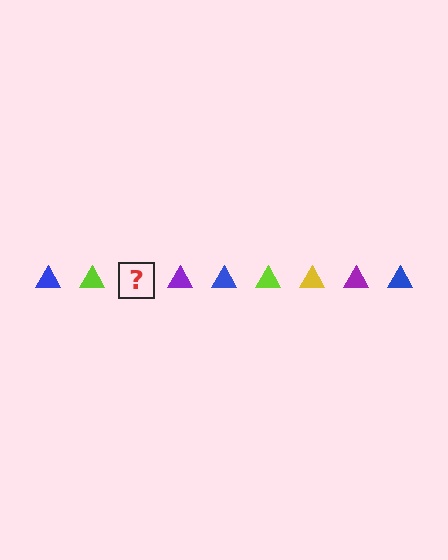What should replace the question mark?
The question mark should be replaced with a yellow triangle.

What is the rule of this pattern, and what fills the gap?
The rule is that the pattern cycles through blue, lime, yellow, purple triangles. The gap should be filled with a yellow triangle.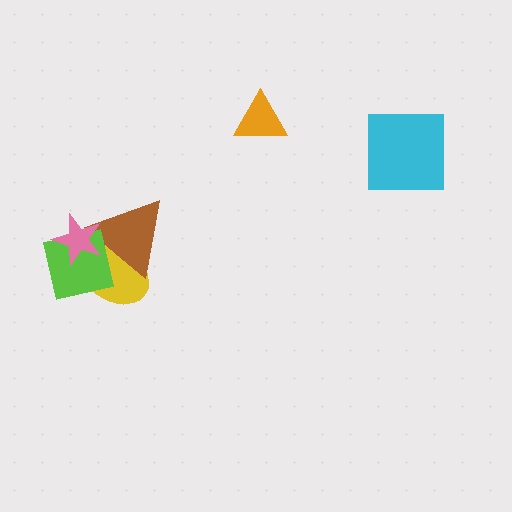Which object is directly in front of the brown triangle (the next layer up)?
The lime square is directly in front of the brown triangle.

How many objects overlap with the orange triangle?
0 objects overlap with the orange triangle.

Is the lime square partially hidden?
Yes, it is partially covered by another shape.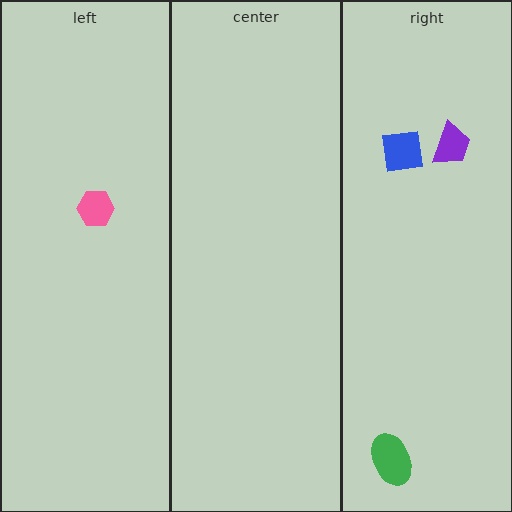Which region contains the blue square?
The right region.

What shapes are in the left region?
The pink hexagon.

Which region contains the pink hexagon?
The left region.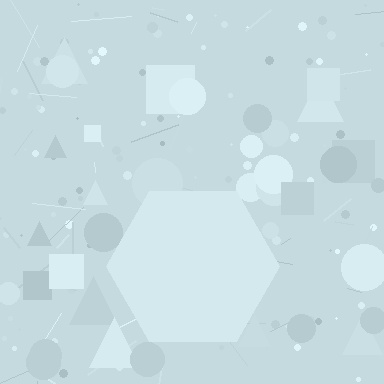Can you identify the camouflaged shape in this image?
The camouflaged shape is a hexagon.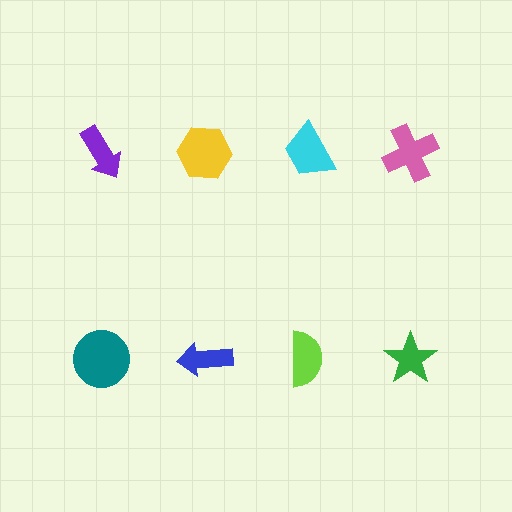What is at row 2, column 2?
A blue arrow.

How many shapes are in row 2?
4 shapes.